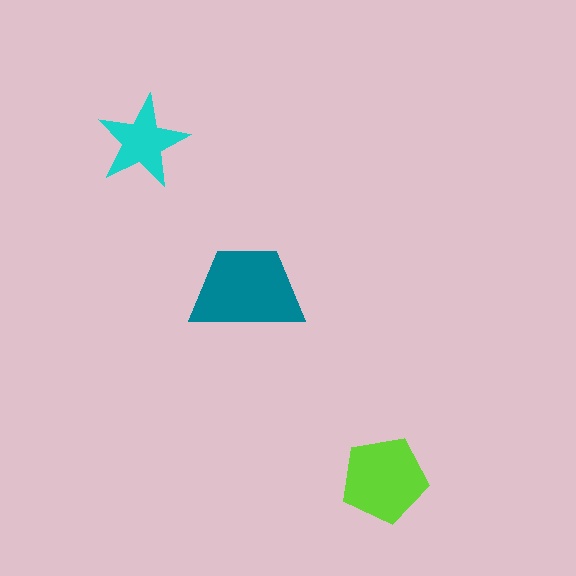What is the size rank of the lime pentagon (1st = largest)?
2nd.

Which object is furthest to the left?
The cyan star is leftmost.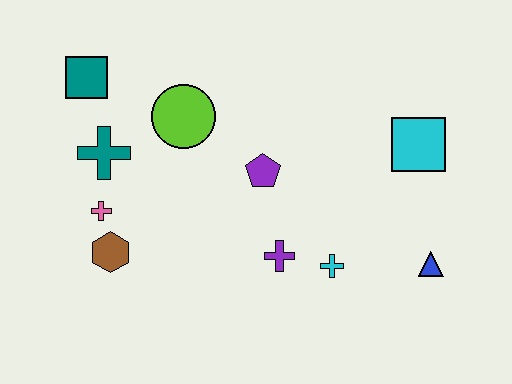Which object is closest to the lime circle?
The teal cross is closest to the lime circle.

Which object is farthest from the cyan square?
The teal square is farthest from the cyan square.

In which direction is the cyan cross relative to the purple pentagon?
The cyan cross is below the purple pentagon.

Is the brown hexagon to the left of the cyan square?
Yes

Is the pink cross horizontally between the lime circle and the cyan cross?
No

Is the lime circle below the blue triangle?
No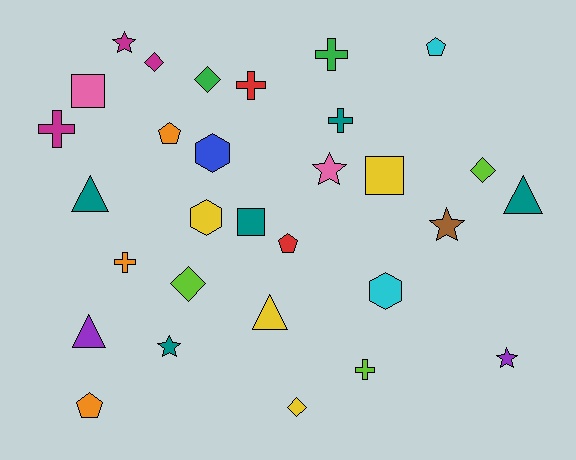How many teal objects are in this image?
There are 5 teal objects.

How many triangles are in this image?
There are 4 triangles.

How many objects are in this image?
There are 30 objects.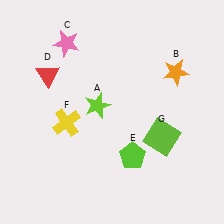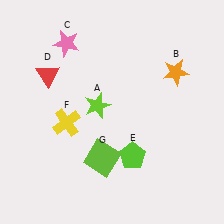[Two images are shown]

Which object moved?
The lime square (G) moved left.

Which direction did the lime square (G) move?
The lime square (G) moved left.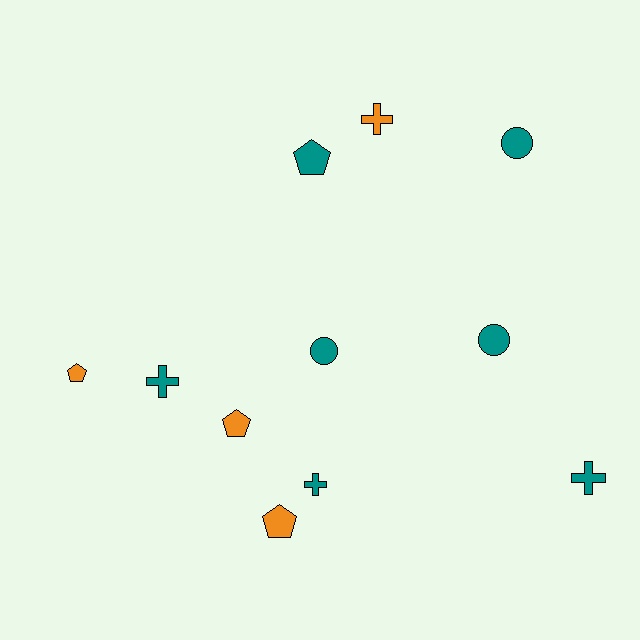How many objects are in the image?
There are 11 objects.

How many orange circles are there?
There are no orange circles.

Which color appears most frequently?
Teal, with 7 objects.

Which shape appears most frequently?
Cross, with 4 objects.